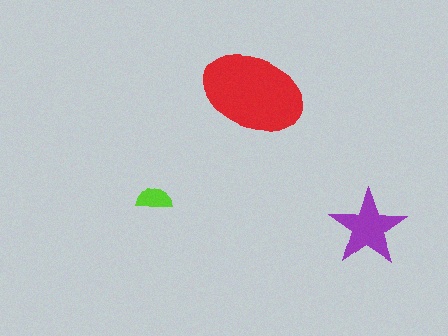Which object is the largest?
The red ellipse.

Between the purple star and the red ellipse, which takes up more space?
The red ellipse.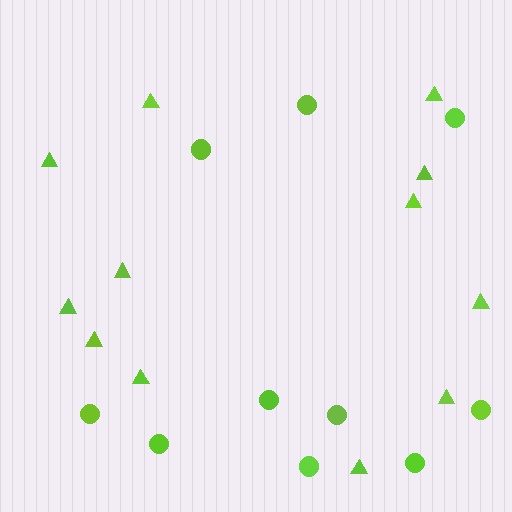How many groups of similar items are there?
There are 2 groups: one group of circles (10) and one group of triangles (12).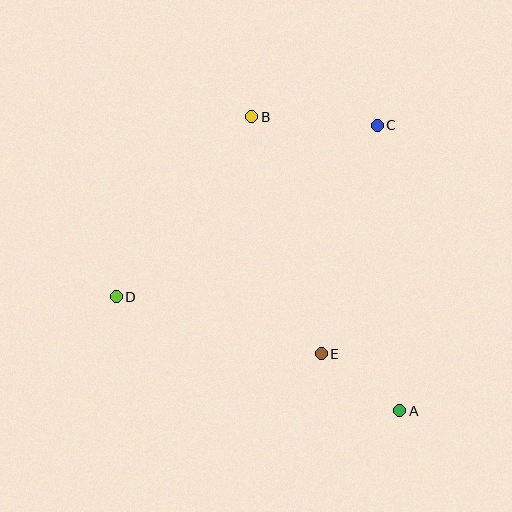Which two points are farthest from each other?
Points A and B are farthest from each other.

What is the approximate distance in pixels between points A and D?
The distance between A and D is approximately 306 pixels.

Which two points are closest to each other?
Points A and E are closest to each other.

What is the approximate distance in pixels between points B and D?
The distance between B and D is approximately 226 pixels.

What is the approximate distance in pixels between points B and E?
The distance between B and E is approximately 247 pixels.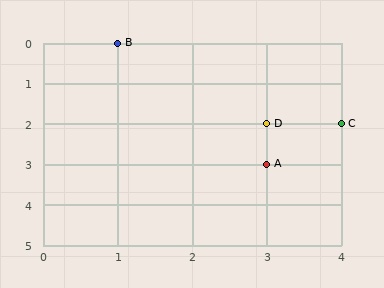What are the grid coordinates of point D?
Point D is at grid coordinates (3, 2).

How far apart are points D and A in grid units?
Points D and A are 1 row apart.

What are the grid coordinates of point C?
Point C is at grid coordinates (4, 2).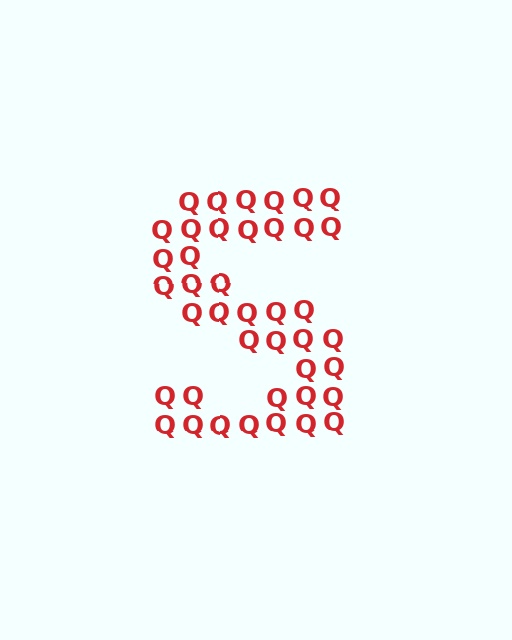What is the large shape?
The large shape is the letter S.